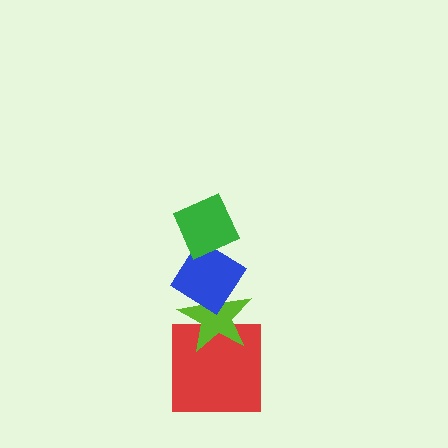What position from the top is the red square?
The red square is 4th from the top.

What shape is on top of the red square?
The lime star is on top of the red square.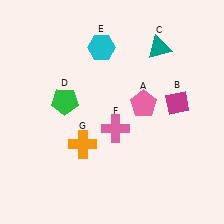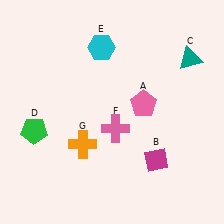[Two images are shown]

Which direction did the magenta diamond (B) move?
The magenta diamond (B) moved down.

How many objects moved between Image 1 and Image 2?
3 objects moved between the two images.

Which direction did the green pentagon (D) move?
The green pentagon (D) moved left.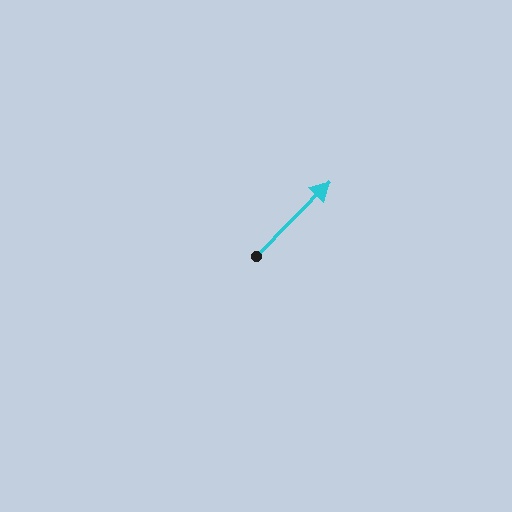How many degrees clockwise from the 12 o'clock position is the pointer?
Approximately 44 degrees.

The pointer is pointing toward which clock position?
Roughly 1 o'clock.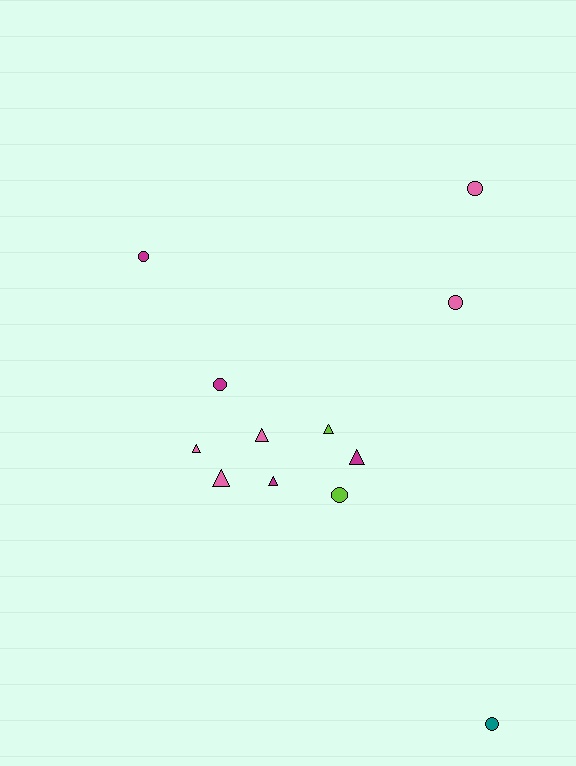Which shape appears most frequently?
Triangle, with 6 objects.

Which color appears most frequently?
Pink, with 5 objects.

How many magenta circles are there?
There are 2 magenta circles.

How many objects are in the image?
There are 12 objects.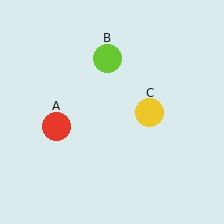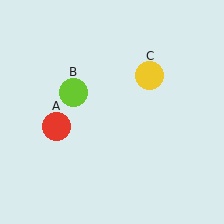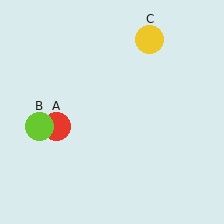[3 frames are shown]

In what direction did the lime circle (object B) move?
The lime circle (object B) moved down and to the left.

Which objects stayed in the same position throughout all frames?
Red circle (object A) remained stationary.